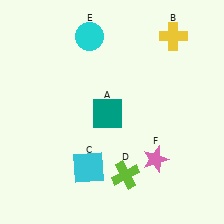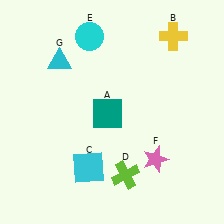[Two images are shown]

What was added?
A cyan triangle (G) was added in Image 2.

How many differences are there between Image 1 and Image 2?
There is 1 difference between the two images.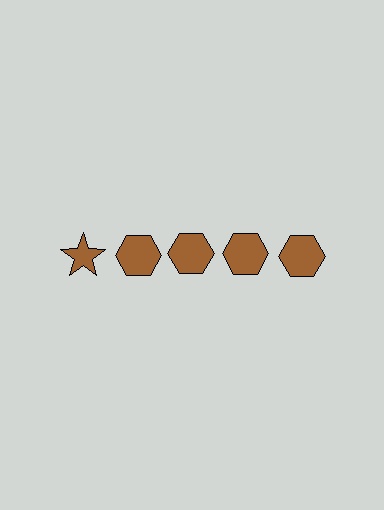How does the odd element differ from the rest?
It has a different shape: star instead of hexagon.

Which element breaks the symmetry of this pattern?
The brown star in the top row, leftmost column breaks the symmetry. All other shapes are brown hexagons.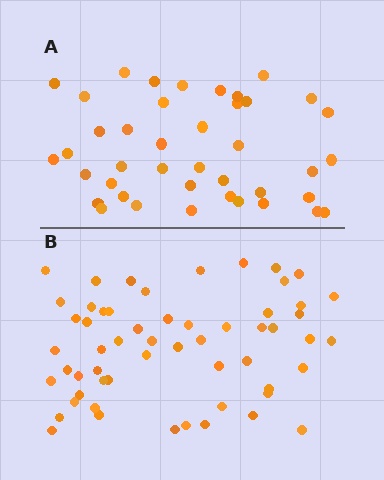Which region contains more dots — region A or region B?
Region B (the bottom region) has more dots.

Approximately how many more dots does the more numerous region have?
Region B has approximately 15 more dots than region A.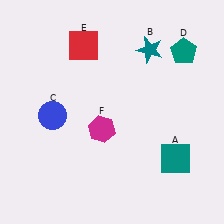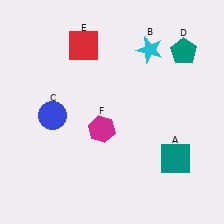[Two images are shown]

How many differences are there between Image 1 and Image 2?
There is 1 difference between the two images.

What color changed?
The star (B) changed from teal in Image 1 to cyan in Image 2.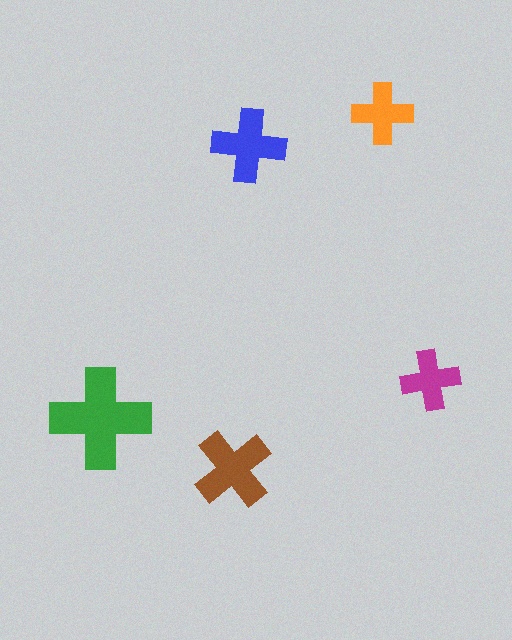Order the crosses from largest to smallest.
the green one, the brown one, the blue one, the orange one, the magenta one.